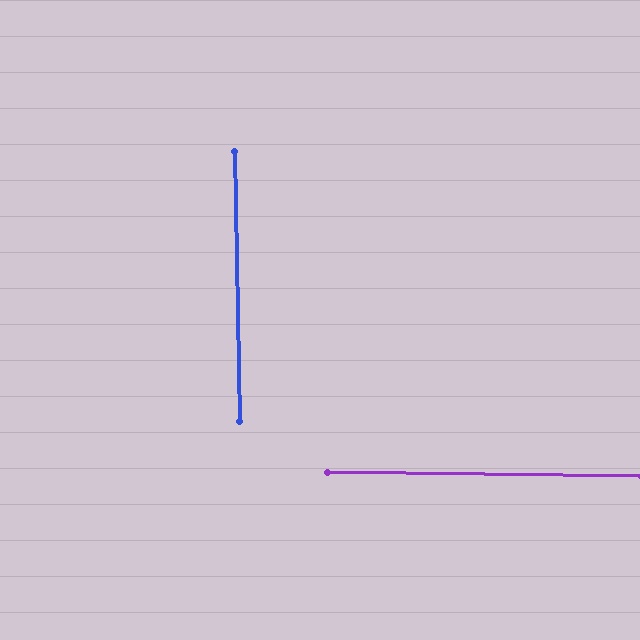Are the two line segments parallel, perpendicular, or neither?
Perpendicular — they meet at approximately 88°.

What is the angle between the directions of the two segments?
Approximately 88 degrees.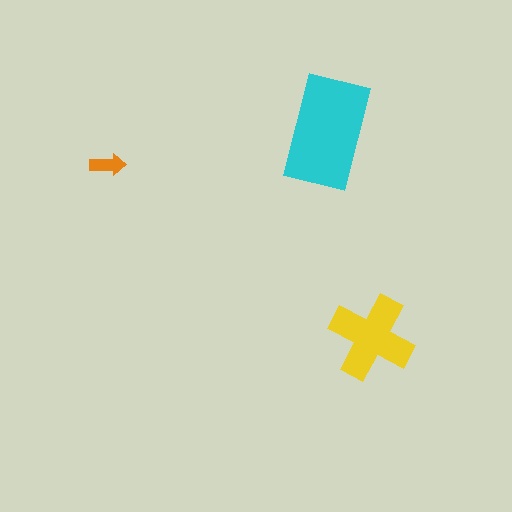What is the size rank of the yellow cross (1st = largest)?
2nd.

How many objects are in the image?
There are 3 objects in the image.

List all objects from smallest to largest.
The orange arrow, the yellow cross, the cyan rectangle.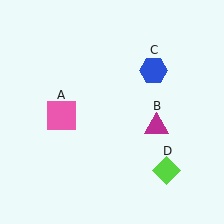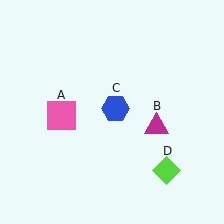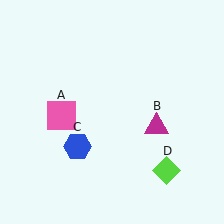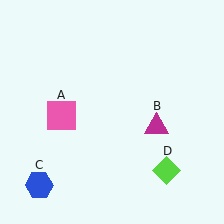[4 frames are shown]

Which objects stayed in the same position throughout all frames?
Pink square (object A) and magenta triangle (object B) and lime diamond (object D) remained stationary.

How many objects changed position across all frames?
1 object changed position: blue hexagon (object C).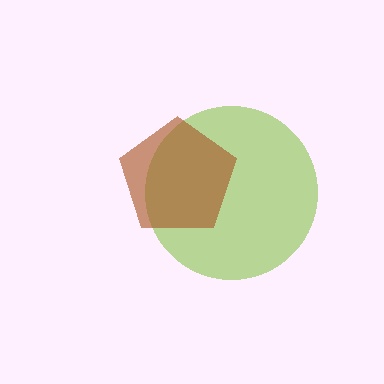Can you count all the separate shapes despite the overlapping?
Yes, there are 2 separate shapes.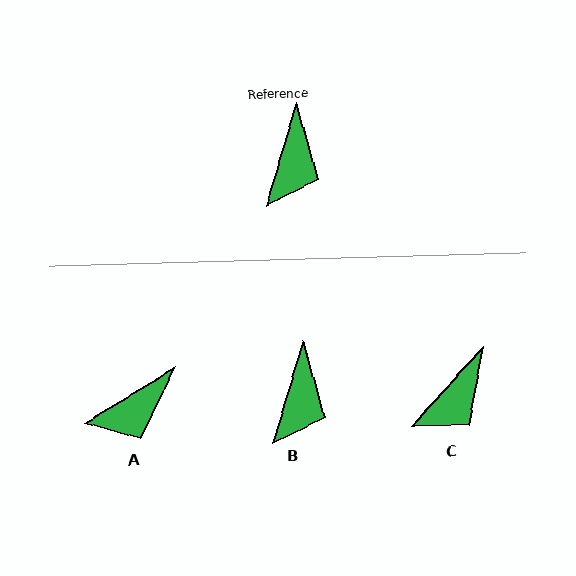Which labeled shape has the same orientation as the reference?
B.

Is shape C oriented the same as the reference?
No, it is off by about 26 degrees.